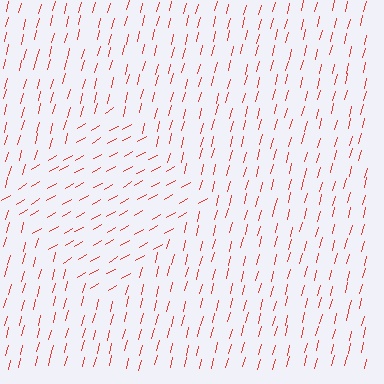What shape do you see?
I see a diamond.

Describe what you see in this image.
The image is filled with small red line segments. A diamond region in the image has lines oriented differently from the surrounding lines, creating a visible texture boundary.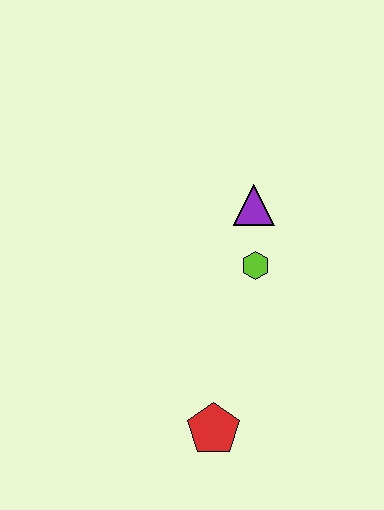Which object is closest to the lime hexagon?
The purple triangle is closest to the lime hexagon.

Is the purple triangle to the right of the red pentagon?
Yes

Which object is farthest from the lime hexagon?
The red pentagon is farthest from the lime hexagon.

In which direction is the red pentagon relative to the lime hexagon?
The red pentagon is below the lime hexagon.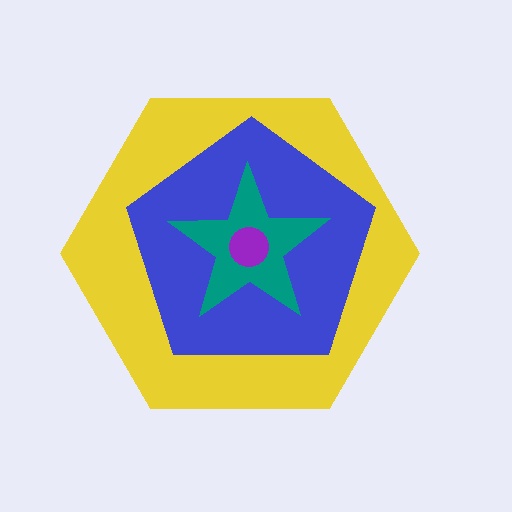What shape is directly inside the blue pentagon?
The teal star.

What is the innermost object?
The purple circle.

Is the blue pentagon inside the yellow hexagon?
Yes.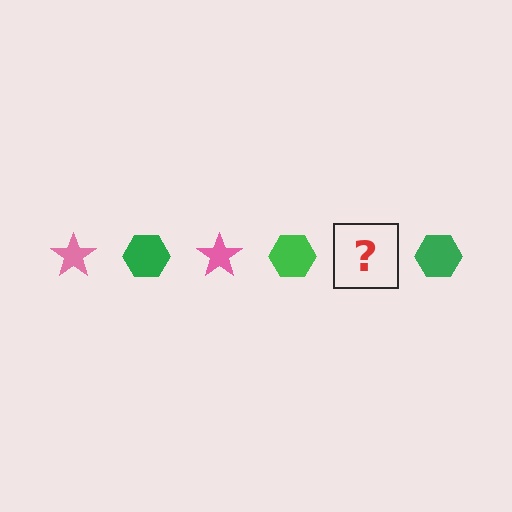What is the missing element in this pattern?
The missing element is a pink star.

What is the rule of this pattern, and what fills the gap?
The rule is that the pattern alternates between pink star and green hexagon. The gap should be filled with a pink star.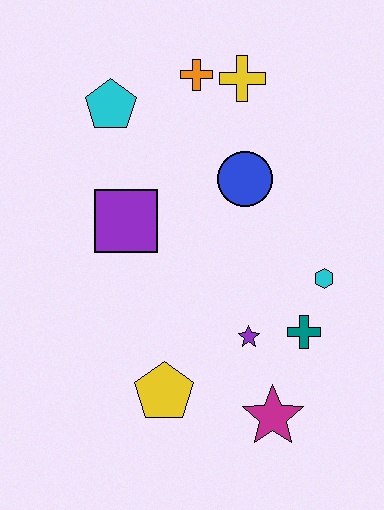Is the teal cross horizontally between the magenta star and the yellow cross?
No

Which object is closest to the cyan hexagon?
The teal cross is closest to the cyan hexagon.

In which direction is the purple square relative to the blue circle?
The purple square is to the left of the blue circle.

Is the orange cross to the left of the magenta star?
Yes